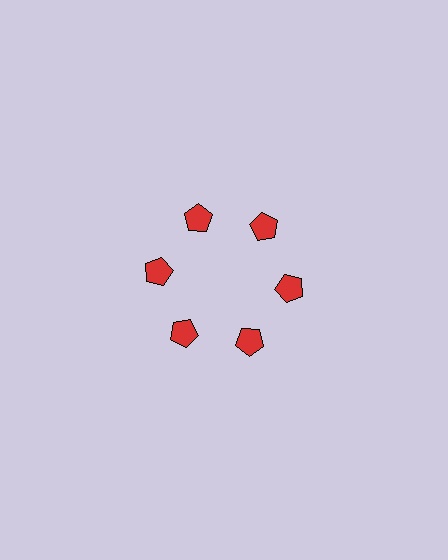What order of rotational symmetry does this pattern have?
This pattern has 6-fold rotational symmetry.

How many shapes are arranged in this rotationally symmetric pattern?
There are 6 shapes, arranged in 6 groups of 1.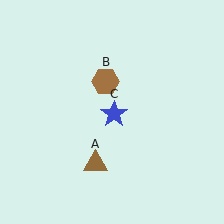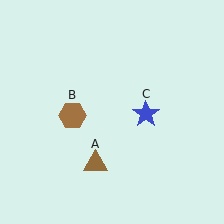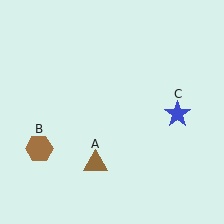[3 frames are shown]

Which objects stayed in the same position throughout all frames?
Brown triangle (object A) remained stationary.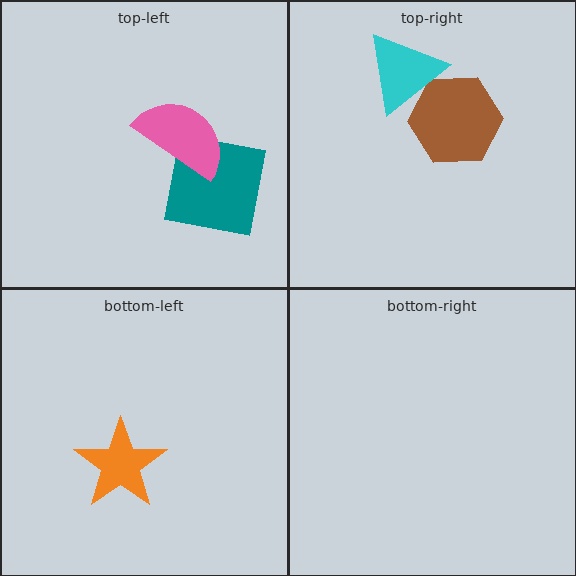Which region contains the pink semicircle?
The top-left region.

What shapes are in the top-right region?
The brown hexagon, the cyan triangle.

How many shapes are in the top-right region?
2.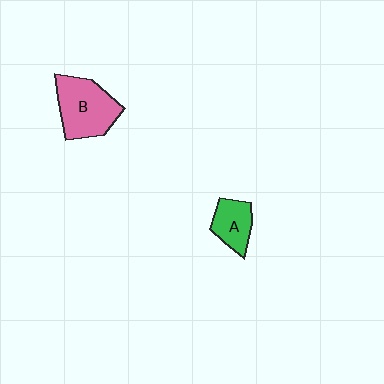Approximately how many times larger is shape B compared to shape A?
Approximately 1.8 times.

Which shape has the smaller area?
Shape A (green).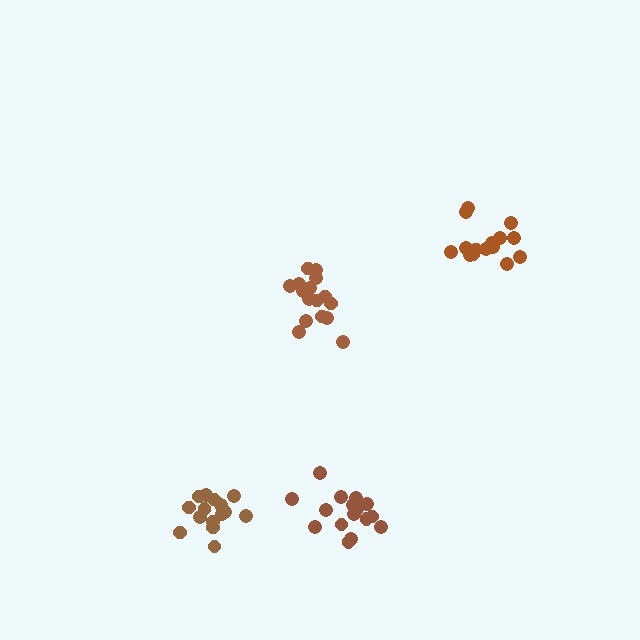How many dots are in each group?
Group 1: 15 dots, Group 2: 15 dots, Group 3: 16 dots, Group 4: 16 dots (62 total).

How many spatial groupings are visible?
There are 4 spatial groupings.